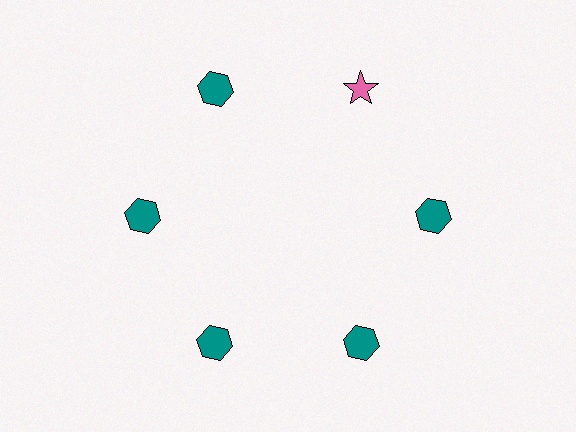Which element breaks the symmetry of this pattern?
The pink star at roughly the 1 o'clock position breaks the symmetry. All other shapes are teal hexagons.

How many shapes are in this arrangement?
There are 6 shapes arranged in a ring pattern.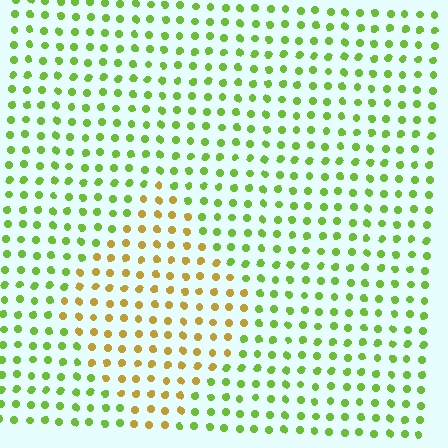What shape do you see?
I see a diamond.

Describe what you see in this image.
The image is filled with small lime elements in a uniform arrangement. A diamond-shaped region is visible where the elements are tinted to a slightly different hue, forming a subtle color boundary.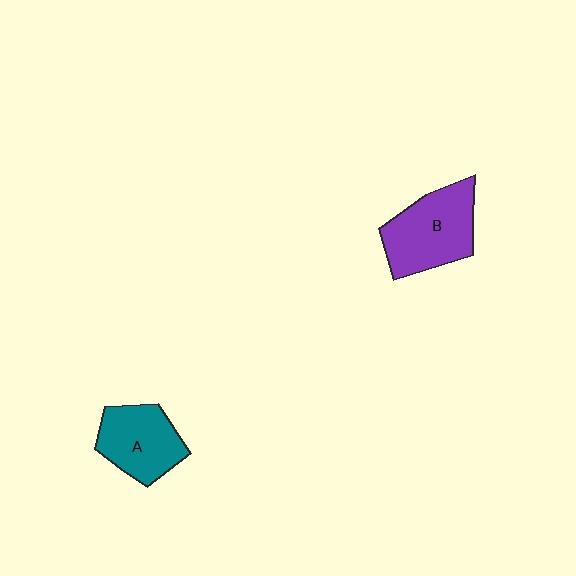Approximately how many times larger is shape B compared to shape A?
Approximately 1.2 times.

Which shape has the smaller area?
Shape A (teal).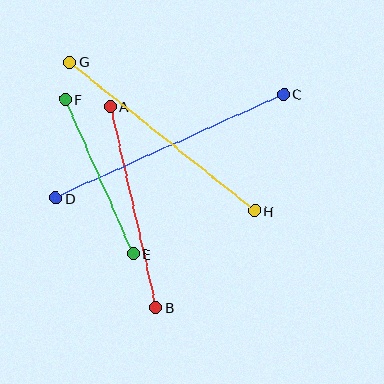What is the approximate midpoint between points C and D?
The midpoint is at approximately (169, 146) pixels.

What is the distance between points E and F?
The distance is approximately 169 pixels.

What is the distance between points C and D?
The distance is approximately 251 pixels.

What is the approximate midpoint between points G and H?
The midpoint is at approximately (162, 136) pixels.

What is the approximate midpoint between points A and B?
The midpoint is at approximately (133, 207) pixels.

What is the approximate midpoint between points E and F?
The midpoint is at approximately (99, 177) pixels.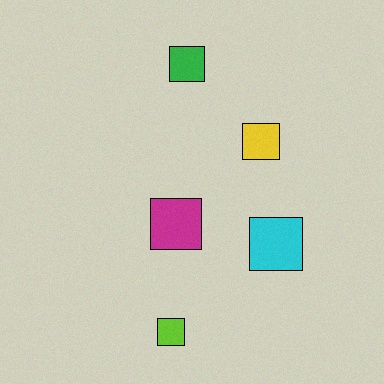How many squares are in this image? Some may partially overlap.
There are 5 squares.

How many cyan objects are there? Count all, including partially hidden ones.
There is 1 cyan object.